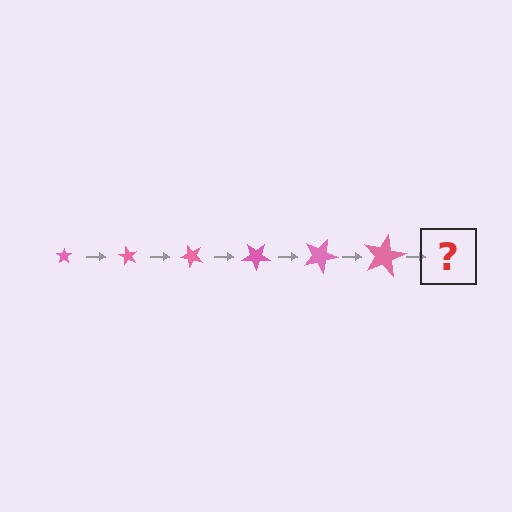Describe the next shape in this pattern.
It should be a star, larger than the previous one and rotated 360 degrees from the start.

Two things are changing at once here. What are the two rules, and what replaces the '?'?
The two rules are that the star grows larger each step and it rotates 60 degrees each step. The '?' should be a star, larger than the previous one and rotated 360 degrees from the start.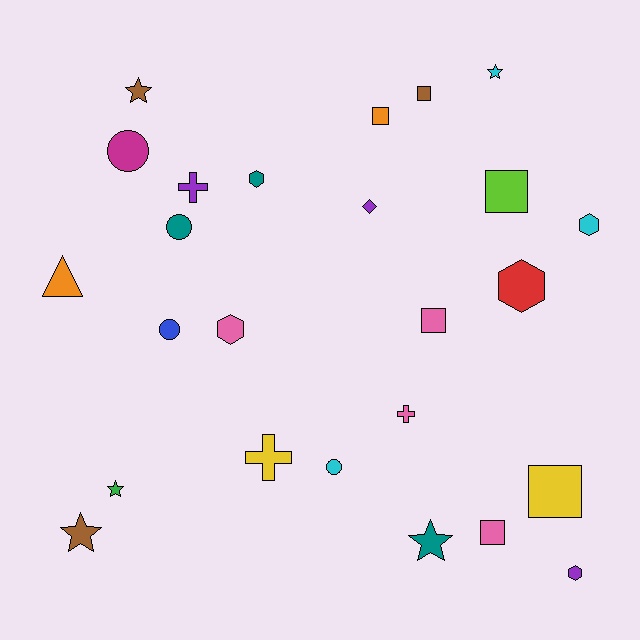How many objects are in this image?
There are 25 objects.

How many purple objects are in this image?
There are 3 purple objects.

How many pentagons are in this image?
There are no pentagons.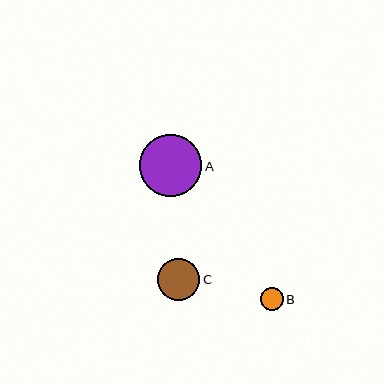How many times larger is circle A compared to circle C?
Circle A is approximately 1.5 times the size of circle C.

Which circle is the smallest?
Circle B is the smallest with a size of approximately 23 pixels.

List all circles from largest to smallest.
From largest to smallest: A, C, B.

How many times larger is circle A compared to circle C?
Circle A is approximately 1.5 times the size of circle C.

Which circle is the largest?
Circle A is the largest with a size of approximately 62 pixels.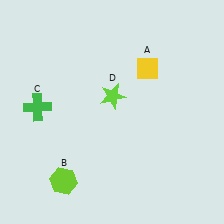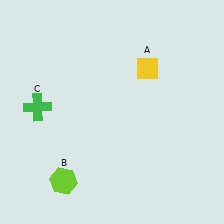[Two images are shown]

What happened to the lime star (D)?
The lime star (D) was removed in Image 2. It was in the top-right area of Image 1.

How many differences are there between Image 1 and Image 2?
There is 1 difference between the two images.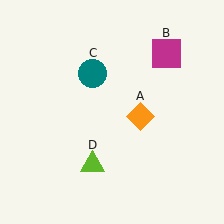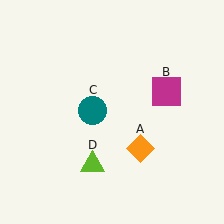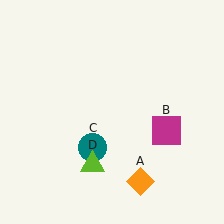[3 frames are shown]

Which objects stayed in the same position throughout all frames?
Lime triangle (object D) remained stationary.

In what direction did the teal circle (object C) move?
The teal circle (object C) moved down.